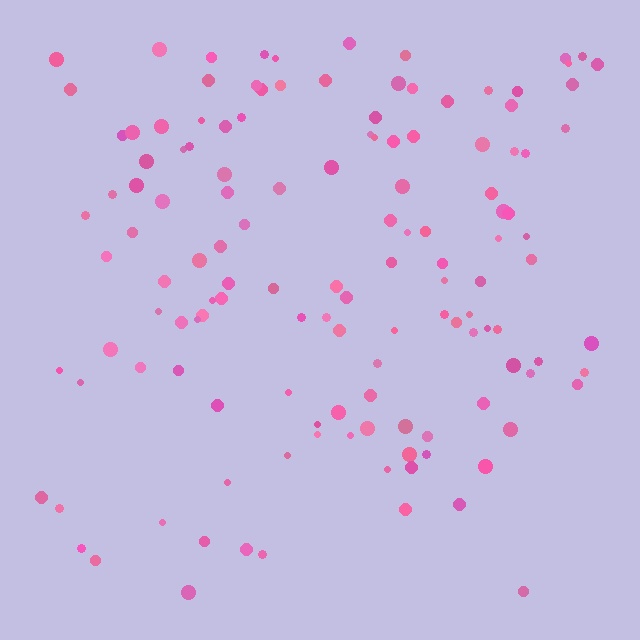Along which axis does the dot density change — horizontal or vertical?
Vertical.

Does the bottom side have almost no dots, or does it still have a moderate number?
Still a moderate number, just noticeably fewer than the top.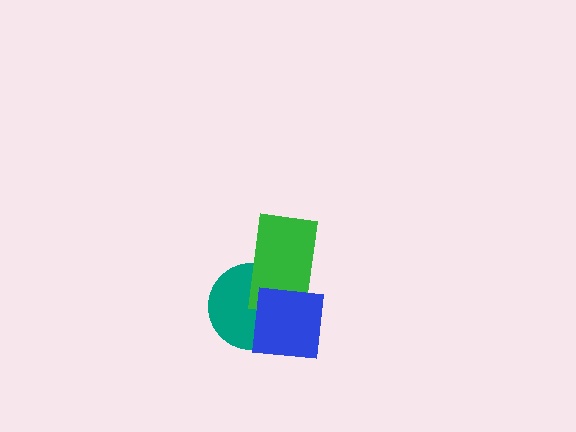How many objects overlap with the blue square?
2 objects overlap with the blue square.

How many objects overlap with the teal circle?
2 objects overlap with the teal circle.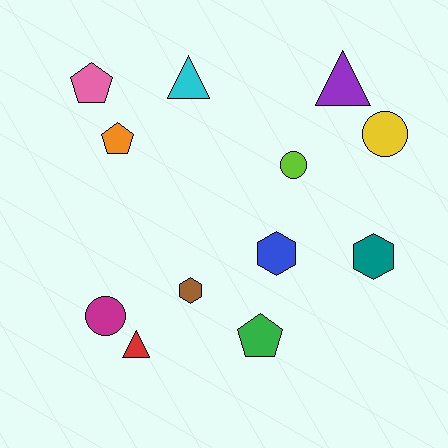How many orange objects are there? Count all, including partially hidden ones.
There is 1 orange object.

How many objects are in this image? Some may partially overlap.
There are 12 objects.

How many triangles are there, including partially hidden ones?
There are 3 triangles.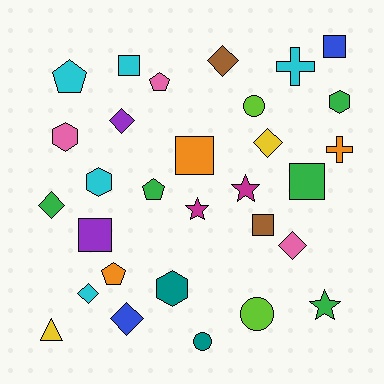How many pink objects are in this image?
There are 3 pink objects.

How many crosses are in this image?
There are 2 crosses.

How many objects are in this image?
There are 30 objects.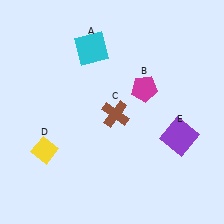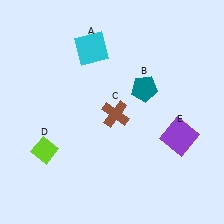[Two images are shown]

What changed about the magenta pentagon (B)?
In Image 1, B is magenta. In Image 2, it changed to teal.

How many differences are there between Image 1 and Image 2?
There are 2 differences between the two images.